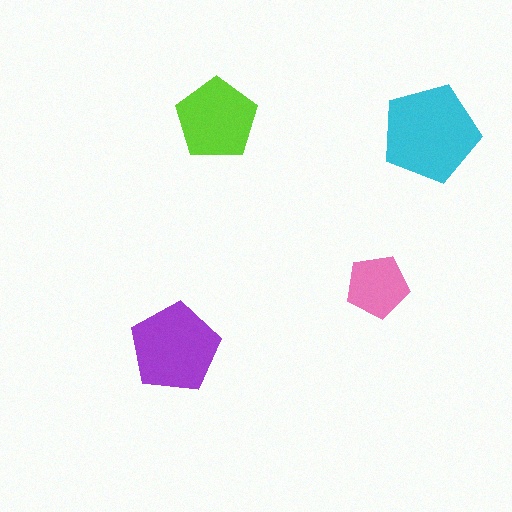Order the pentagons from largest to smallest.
the cyan one, the purple one, the lime one, the pink one.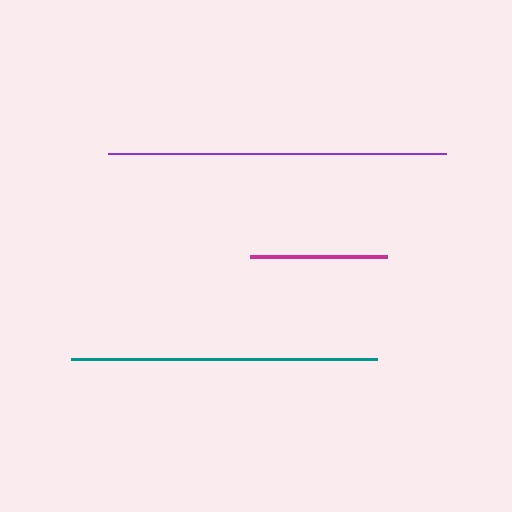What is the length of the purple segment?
The purple segment is approximately 337 pixels long.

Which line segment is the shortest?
The magenta line is the shortest at approximately 137 pixels.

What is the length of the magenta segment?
The magenta segment is approximately 137 pixels long.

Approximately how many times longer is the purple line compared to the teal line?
The purple line is approximately 1.1 times the length of the teal line.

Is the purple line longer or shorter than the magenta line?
The purple line is longer than the magenta line.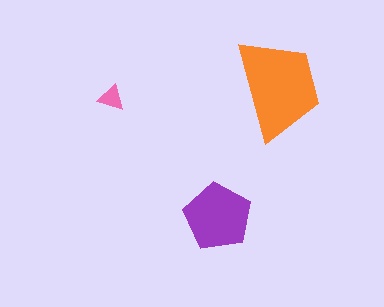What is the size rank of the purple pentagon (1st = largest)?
2nd.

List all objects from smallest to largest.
The pink triangle, the purple pentagon, the orange trapezoid.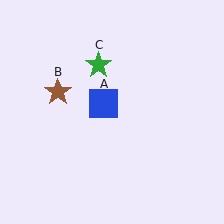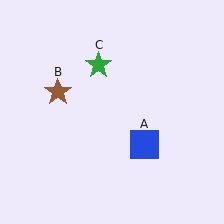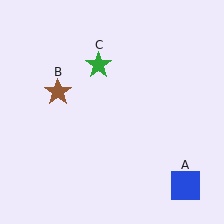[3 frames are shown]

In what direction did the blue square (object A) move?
The blue square (object A) moved down and to the right.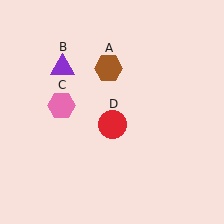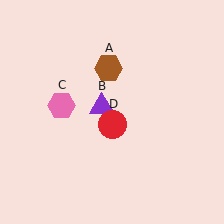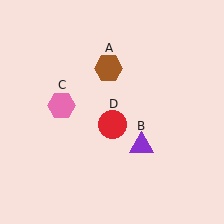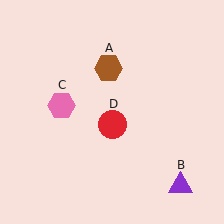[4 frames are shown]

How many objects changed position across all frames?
1 object changed position: purple triangle (object B).